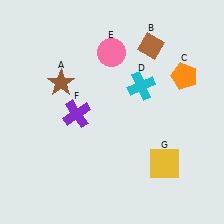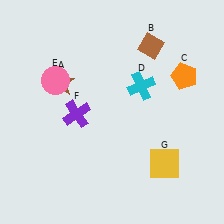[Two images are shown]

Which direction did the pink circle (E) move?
The pink circle (E) moved left.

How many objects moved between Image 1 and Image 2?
1 object moved between the two images.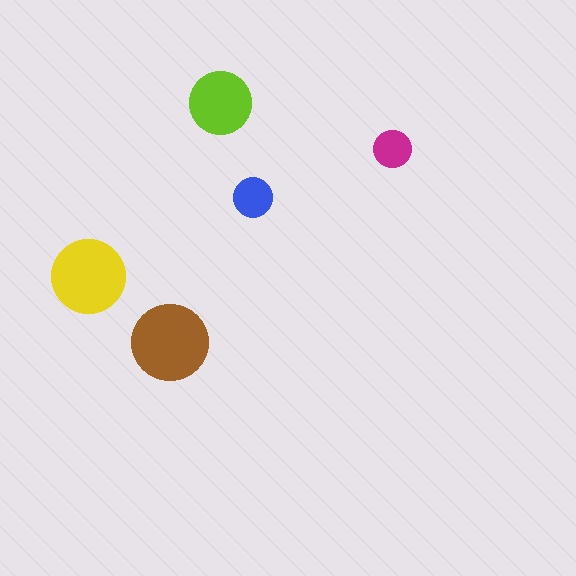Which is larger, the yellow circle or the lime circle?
The yellow one.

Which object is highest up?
The lime circle is topmost.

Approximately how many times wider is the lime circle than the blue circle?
About 1.5 times wider.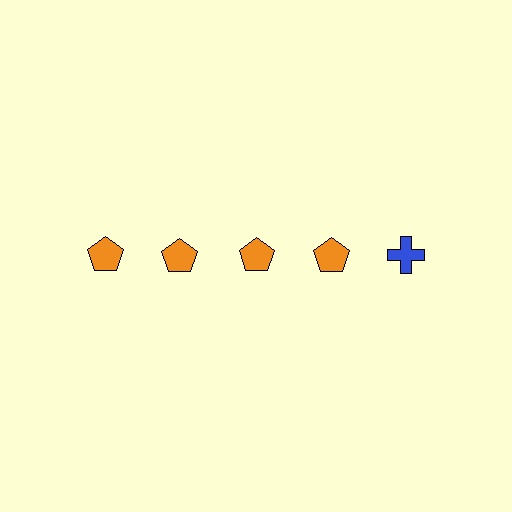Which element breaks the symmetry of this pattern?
The blue cross in the top row, rightmost column breaks the symmetry. All other shapes are orange pentagons.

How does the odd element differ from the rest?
It differs in both color (blue instead of orange) and shape (cross instead of pentagon).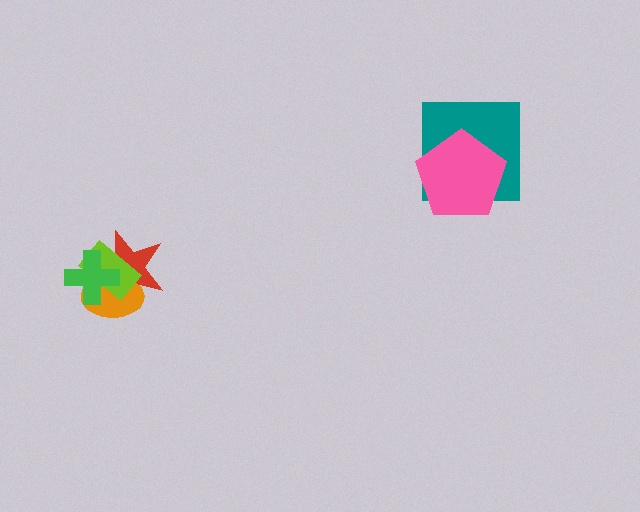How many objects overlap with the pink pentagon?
1 object overlaps with the pink pentagon.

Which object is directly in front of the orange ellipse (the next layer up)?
The lime rectangle is directly in front of the orange ellipse.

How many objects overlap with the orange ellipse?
3 objects overlap with the orange ellipse.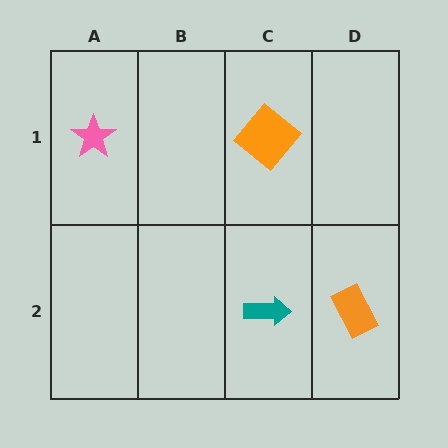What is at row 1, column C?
An orange diamond.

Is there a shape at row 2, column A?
No, that cell is empty.